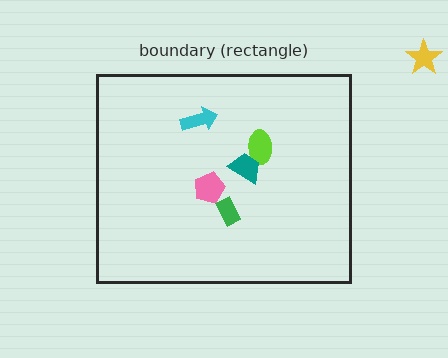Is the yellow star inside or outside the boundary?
Outside.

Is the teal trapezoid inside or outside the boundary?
Inside.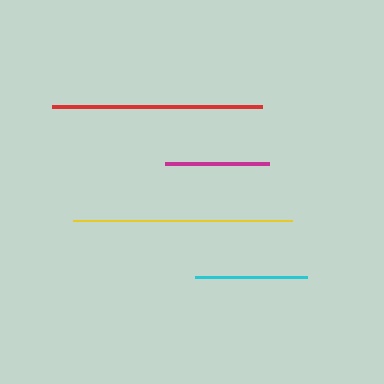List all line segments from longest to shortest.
From longest to shortest: yellow, red, cyan, magenta.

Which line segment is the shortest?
The magenta line is the shortest at approximately 104 pixels.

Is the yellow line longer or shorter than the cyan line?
The yellow line is longer than the cyan line.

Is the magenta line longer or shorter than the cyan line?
The cyan line is longer than the magenta line.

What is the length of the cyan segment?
The cyan segment is approximately 112 pixels long.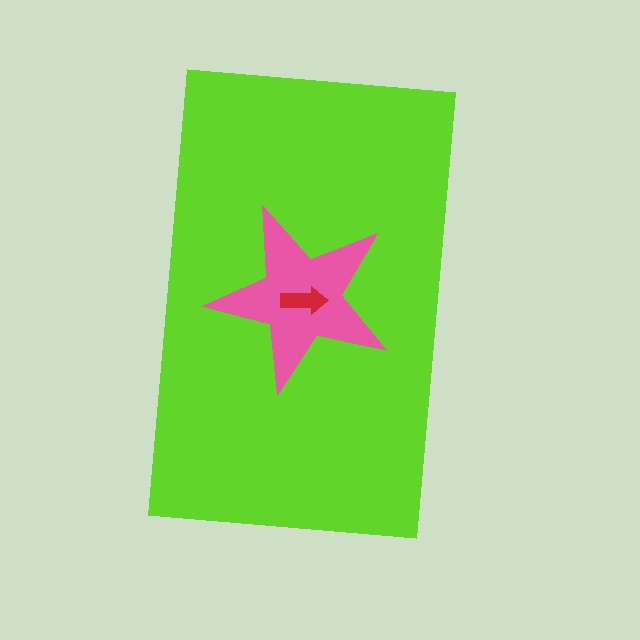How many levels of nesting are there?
3.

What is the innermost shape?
The red arrow.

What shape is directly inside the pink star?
The red arrow.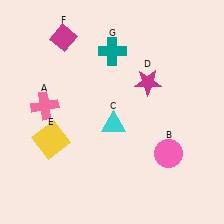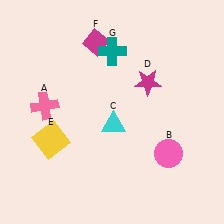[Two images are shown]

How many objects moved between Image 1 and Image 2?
1 object moved between the two images.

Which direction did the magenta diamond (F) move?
The magenta diamond (F) moved right.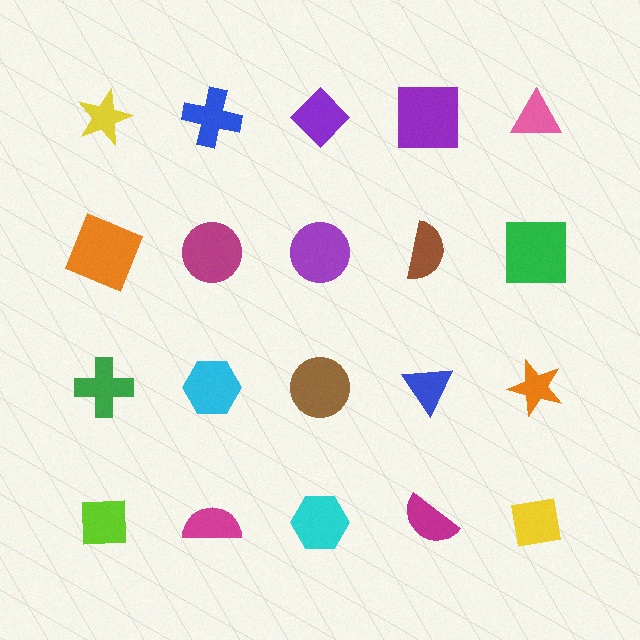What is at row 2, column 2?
A magenta circle.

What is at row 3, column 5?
An orange star.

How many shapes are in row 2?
5 shapes.